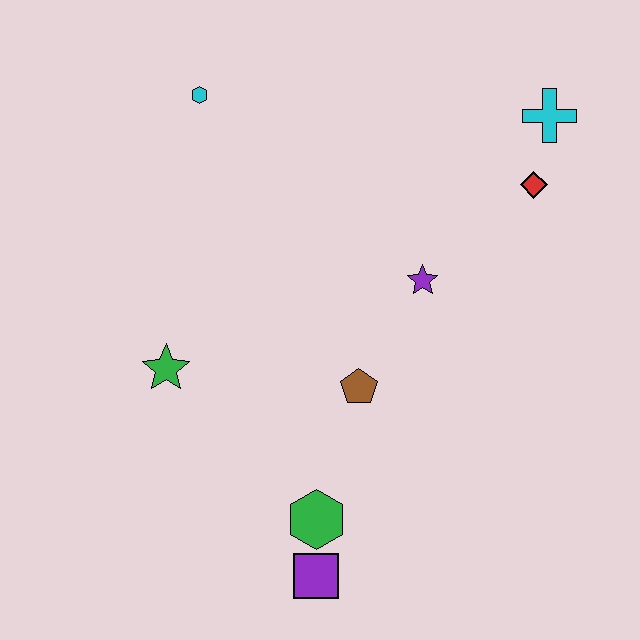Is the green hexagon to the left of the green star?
No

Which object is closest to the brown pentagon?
The purple star is closest to the brown pentagon.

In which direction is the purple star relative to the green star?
The purple star is to the right of the green star.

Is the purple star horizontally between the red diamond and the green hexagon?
Yes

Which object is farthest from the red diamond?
The purple square is farthest from the red diamond.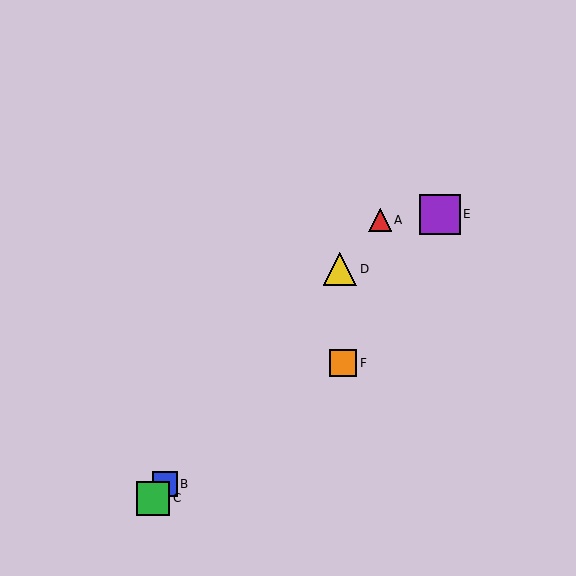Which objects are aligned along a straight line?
Objects A, B, C, D are aligned along a straight line.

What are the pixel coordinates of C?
Object C is at (153, 498).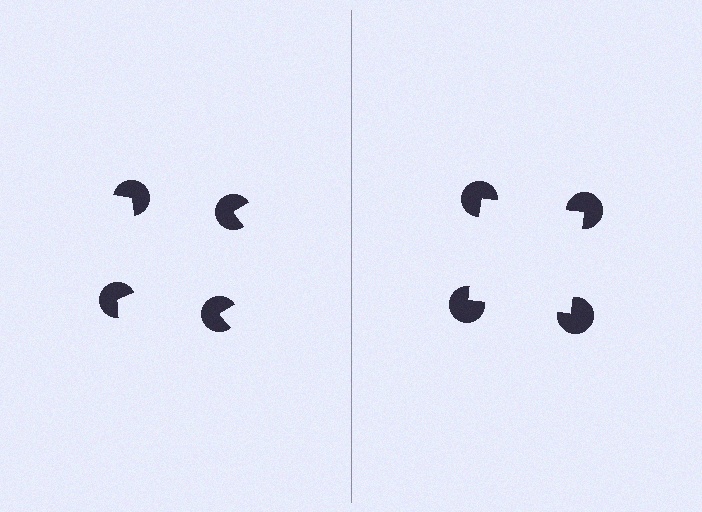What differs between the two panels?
The pac-man discs are positioned identically on both sides; only the wedge orientations differ. On the right they align to a square; on the left they are misaligned.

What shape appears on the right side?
An illusory square.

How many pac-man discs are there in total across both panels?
8 — 4 on each side.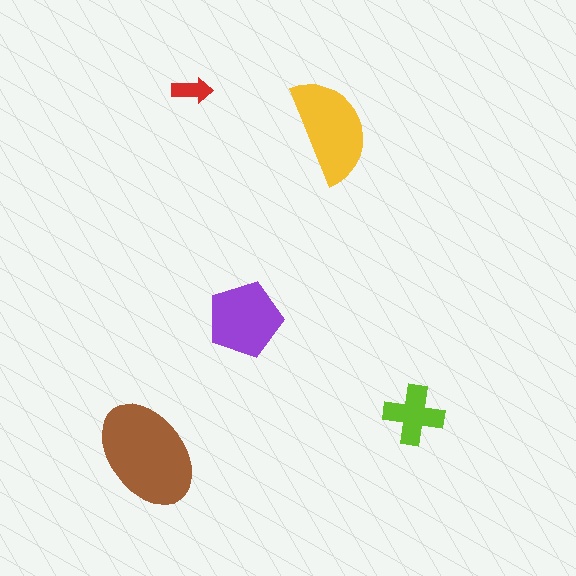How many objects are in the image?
There are 5 objects in the image.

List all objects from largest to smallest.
The brown ellipse, the yellow semicircle, the purple pentagon, the lime cross, the red arrow.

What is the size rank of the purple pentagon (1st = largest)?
3rd.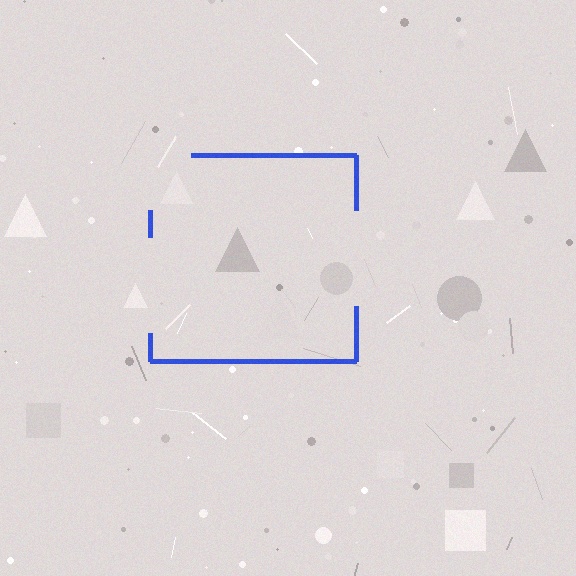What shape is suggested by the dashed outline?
The dashed outline suggests a square.